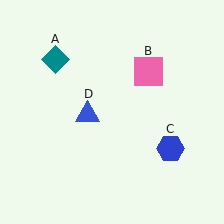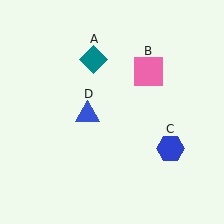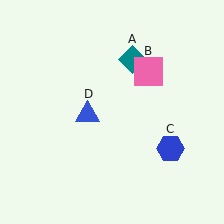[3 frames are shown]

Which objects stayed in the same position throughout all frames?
Pink square (object B) and blue hexagon (object C) and blue triangle (object D) remained stationary.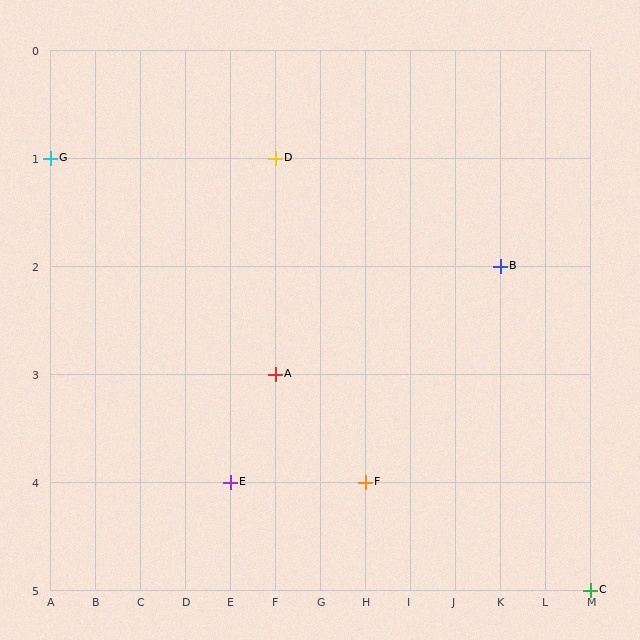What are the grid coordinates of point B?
Point B is at grid coordinates (K, 2).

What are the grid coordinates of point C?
Point C is at grid coordinates (M, 5).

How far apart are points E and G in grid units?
Points E and G are 4 columns and 3 rows apart (about 5.0 grid units diagonally).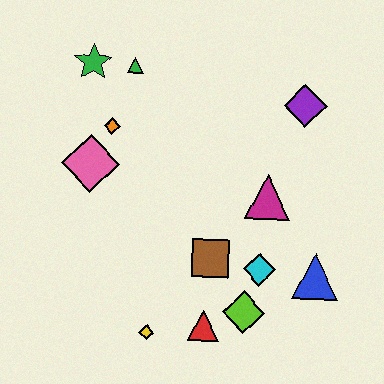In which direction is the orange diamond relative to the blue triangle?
The orange diamond is to the left of the blue triangle.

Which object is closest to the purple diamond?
The magenta triangle is closest to the purple diamond.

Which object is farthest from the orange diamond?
The blue triangle is farthest from the orange diamond.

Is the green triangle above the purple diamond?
Yes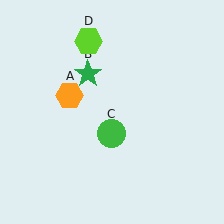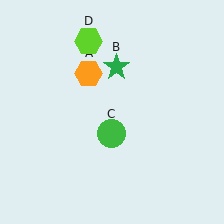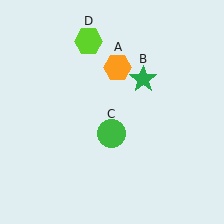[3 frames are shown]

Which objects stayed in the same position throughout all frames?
Green circle (object C) and lime hexagon (object D) remained stationary.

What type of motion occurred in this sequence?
The orange hexagon (object A), green star (object B) rotated clockwise around the center of the scene.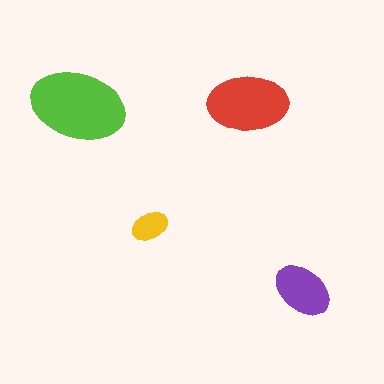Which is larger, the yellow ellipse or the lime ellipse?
The lime one.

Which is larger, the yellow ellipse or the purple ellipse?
The purple one.